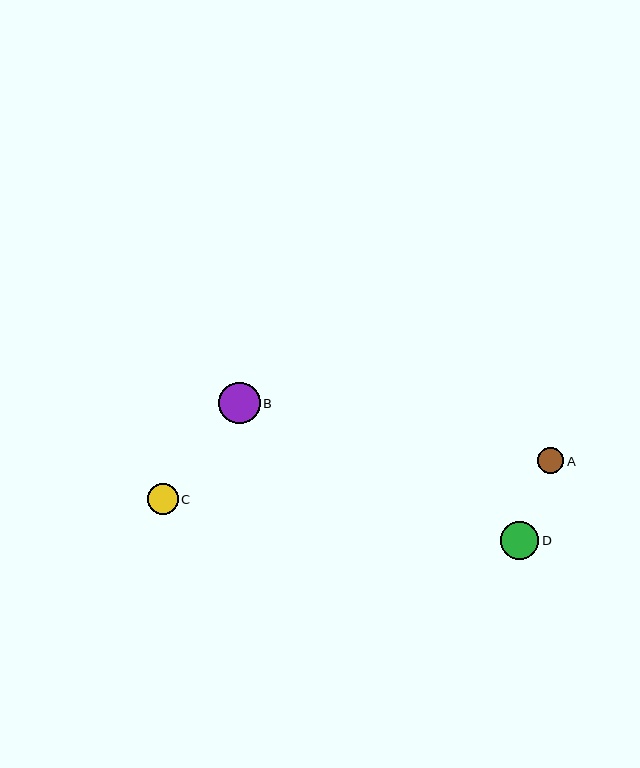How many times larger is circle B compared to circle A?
Circle B is approximately 1.6 times the size of circle A.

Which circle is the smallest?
Circle A is the smallest with a size of approximately 26 pixels.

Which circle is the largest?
Circle B is the largest with a size of approximately 42 pixels.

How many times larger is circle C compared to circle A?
Circle C is approximately 1.2 times the size of circle A.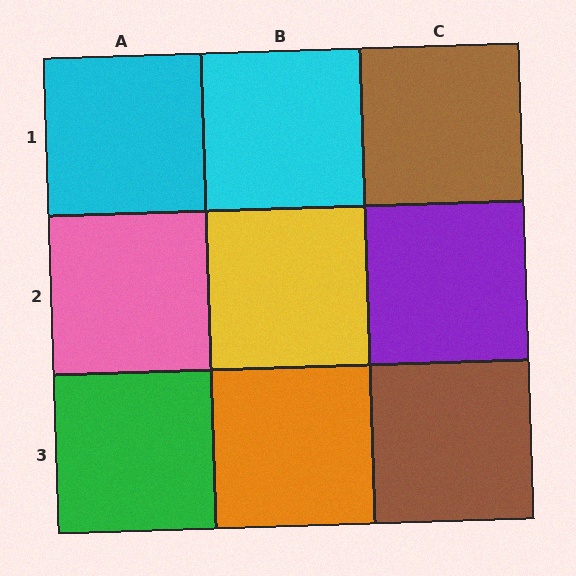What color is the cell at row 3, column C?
Brown.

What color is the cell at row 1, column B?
Cyan.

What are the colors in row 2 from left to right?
Pink, yellow, purple.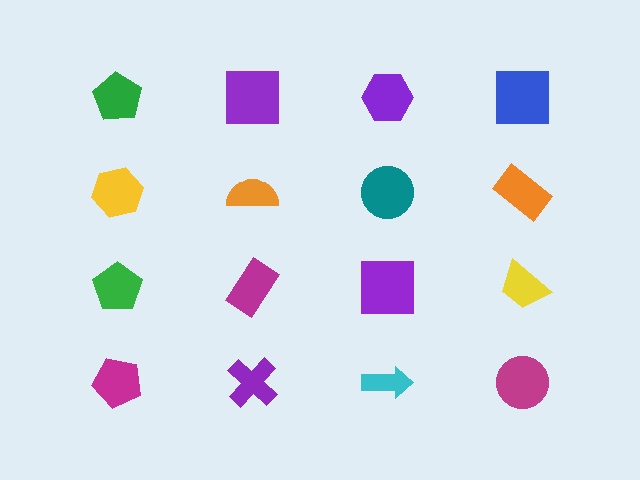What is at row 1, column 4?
A blue square.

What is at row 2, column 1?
A yellow hexagon.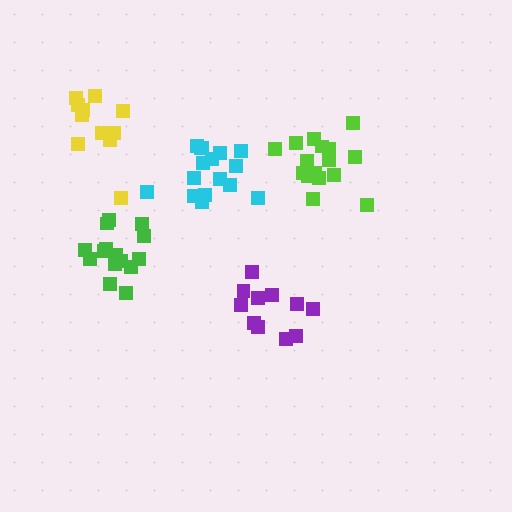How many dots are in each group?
Group 1: 11 dots, Group 2: 11 dots, Group 3: 16 dots, Group 4: 15 dots, Group 5: 16 dots (69 total).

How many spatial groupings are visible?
There are 5 spatial groupings.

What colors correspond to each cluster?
The clusters are colored: purple, yellow, lime, green, cyan.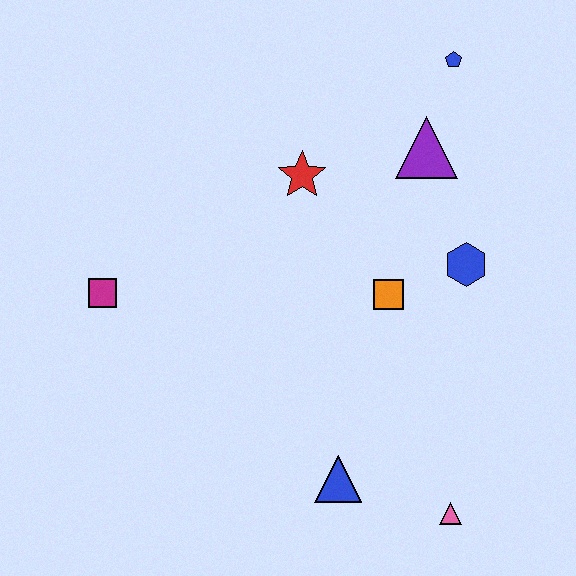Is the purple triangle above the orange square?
Yes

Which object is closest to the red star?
The purple triangle is closest to the red star.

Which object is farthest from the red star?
The pink triangle is farthest from the red star.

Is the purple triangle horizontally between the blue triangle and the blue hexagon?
Yes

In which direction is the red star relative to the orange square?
The red star is above the orange square.